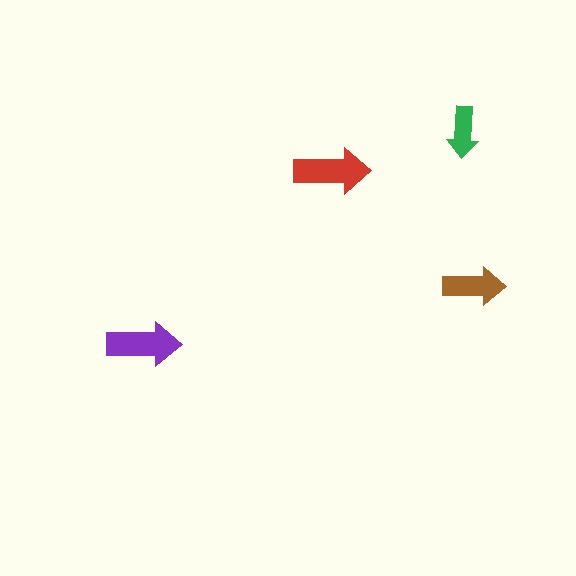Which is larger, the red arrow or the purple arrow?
The red one.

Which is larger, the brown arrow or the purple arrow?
The purple one.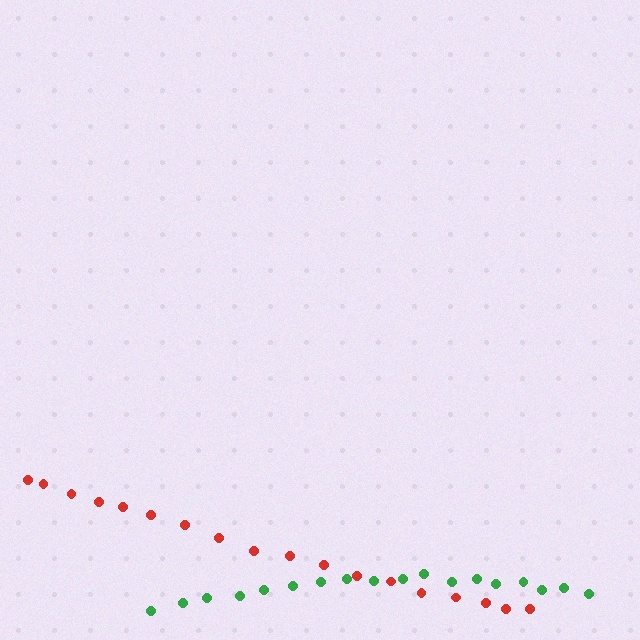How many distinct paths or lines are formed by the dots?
There are 2 distinct paths.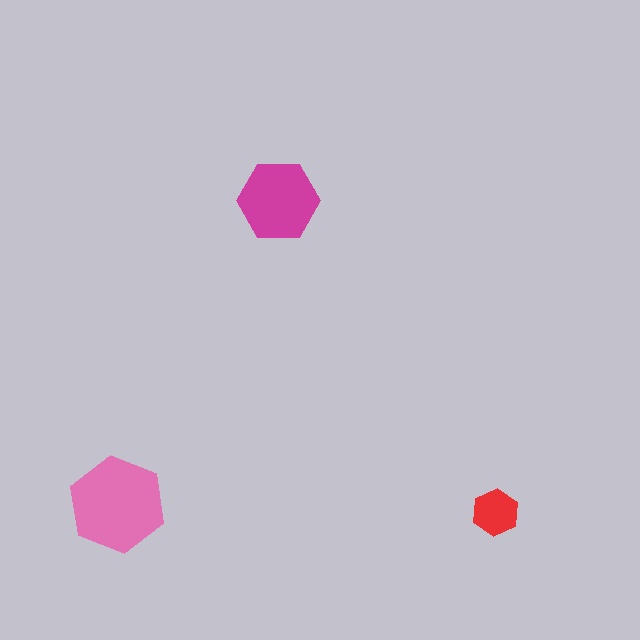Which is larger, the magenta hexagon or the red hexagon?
The magenta one.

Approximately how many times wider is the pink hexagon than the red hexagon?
About 2 times wider.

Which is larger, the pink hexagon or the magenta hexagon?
The pink one.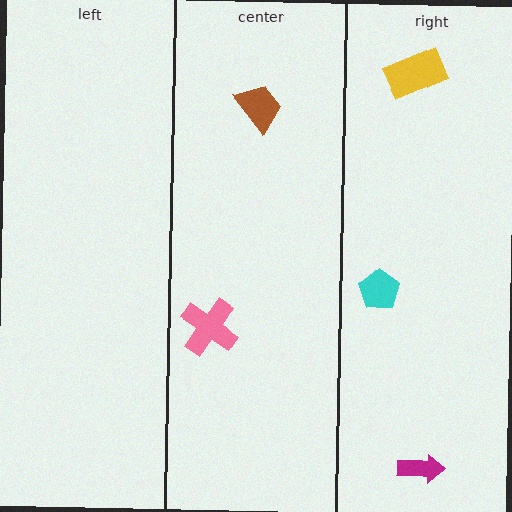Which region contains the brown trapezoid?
The center region.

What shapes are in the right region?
The cyan pentagon, the magenta arrow, the yellow rectangle.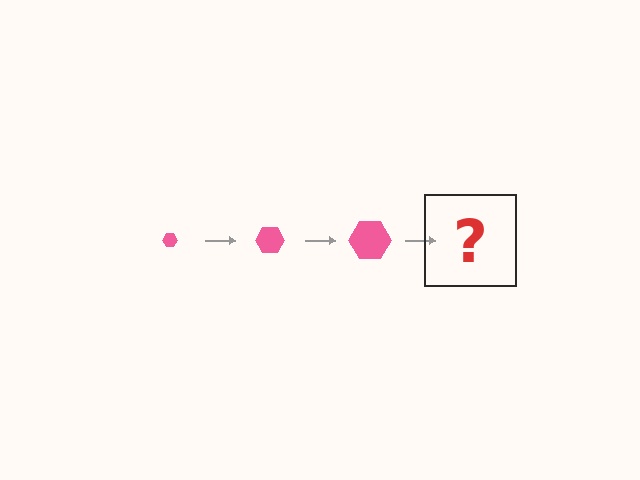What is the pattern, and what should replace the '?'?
The pattern is that the hexagon gets progressively larger each step. The '?' should be a pink hexagon, larger than the previous one.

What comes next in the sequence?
The next element should be a pink hexagon, larger than the previous one.